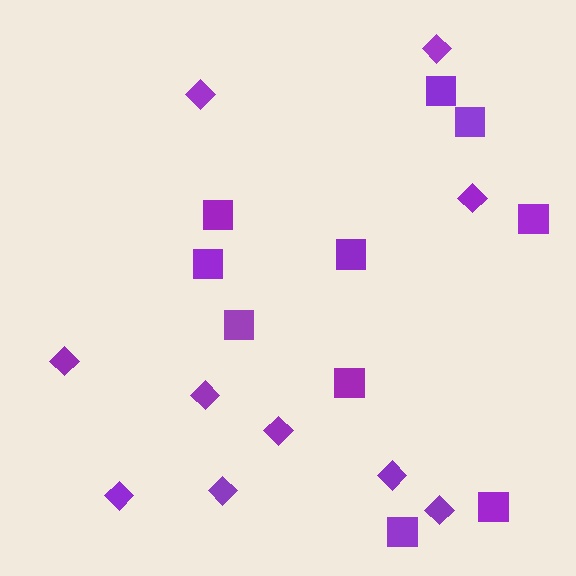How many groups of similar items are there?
There are 2 groups: one group of squares (10) and one group of diamonds (10).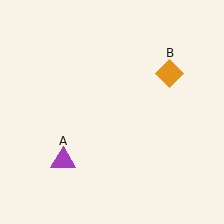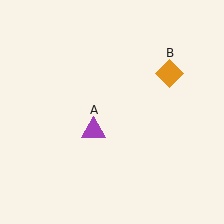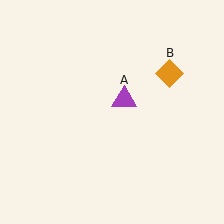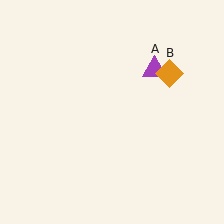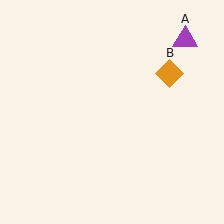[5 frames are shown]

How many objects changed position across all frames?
1 object changed position: purple triangle (object A).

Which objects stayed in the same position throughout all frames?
Orange diamond (object B) remained stationary.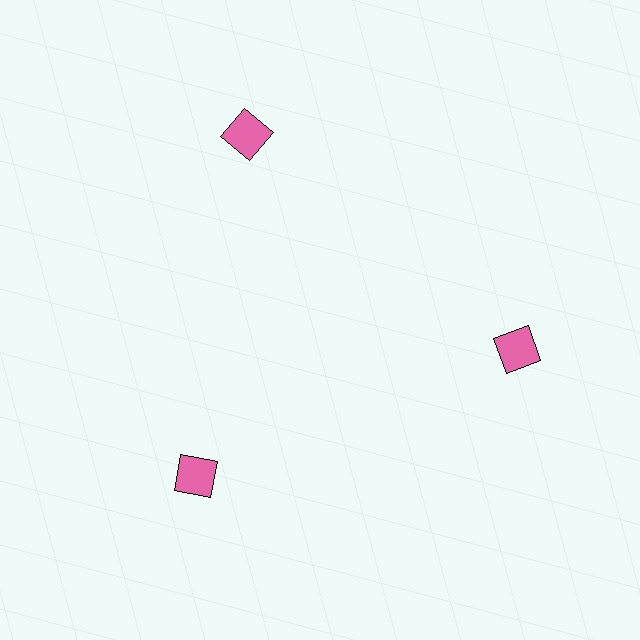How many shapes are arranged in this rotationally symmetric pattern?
There are 3 shapes, arranged in 3 groups of 1.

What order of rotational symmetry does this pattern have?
This pattern has 3-fold rotational symmetry.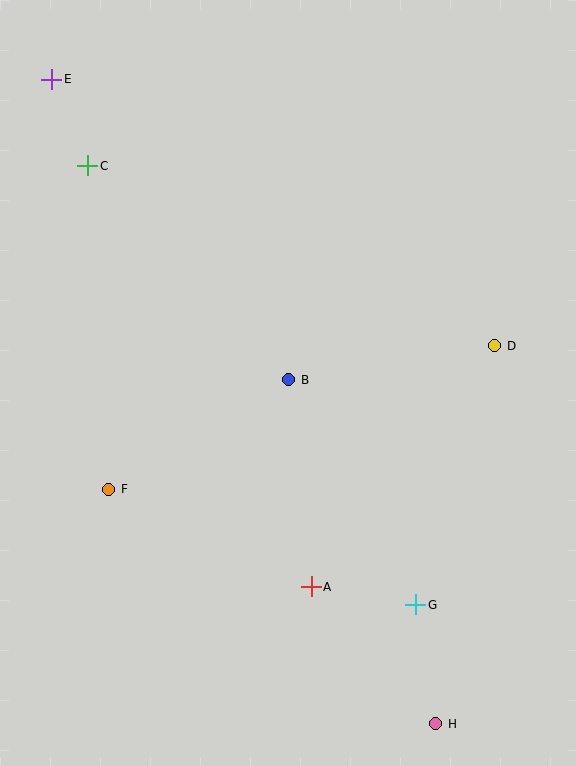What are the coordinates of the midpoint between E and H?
The midpoint between E and H is at (244, 402).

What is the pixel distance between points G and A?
The distance between G and A is 106 pixels.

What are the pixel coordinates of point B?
Point B is at (289, 380).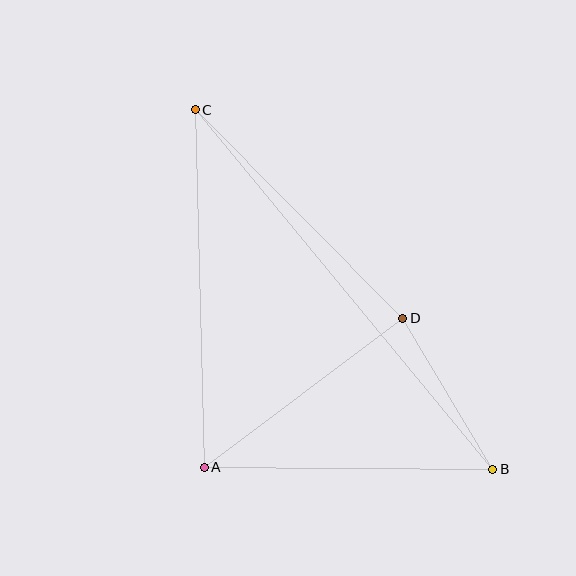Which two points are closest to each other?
Points B and D are closest to each other.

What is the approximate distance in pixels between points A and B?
The distance between A and B is approximately 289 pixels.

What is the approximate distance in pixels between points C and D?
The distance between C and D is approximately 294 pixels.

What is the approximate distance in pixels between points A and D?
The distance between A and D is approximately 248 pixels.